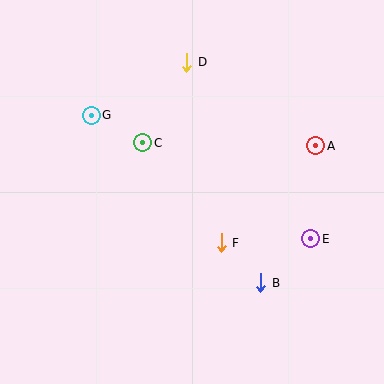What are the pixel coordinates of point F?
Point F is at (221, 243).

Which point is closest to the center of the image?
Point F at (221, 243) is closest to the center.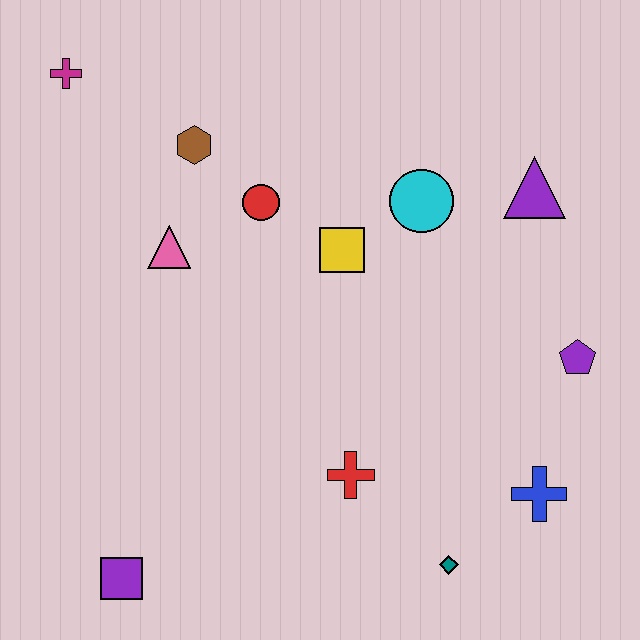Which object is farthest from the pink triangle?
The blue cross is farthest from the pink triangle.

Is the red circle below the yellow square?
No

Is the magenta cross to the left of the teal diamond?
Yes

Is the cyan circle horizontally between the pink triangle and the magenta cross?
No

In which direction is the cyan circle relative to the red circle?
The cyan circle is to the right of the red circle.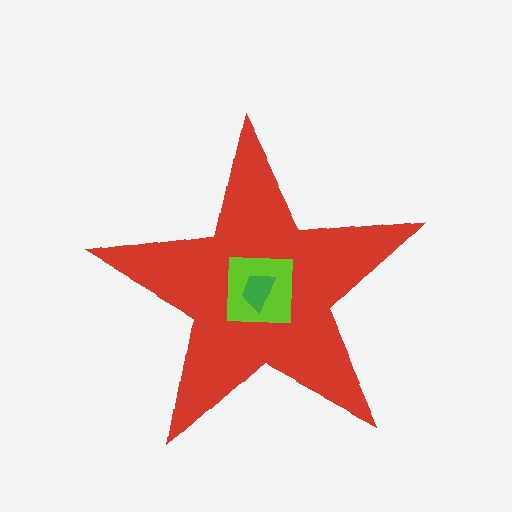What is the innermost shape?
The green trapezoid.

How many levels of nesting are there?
3.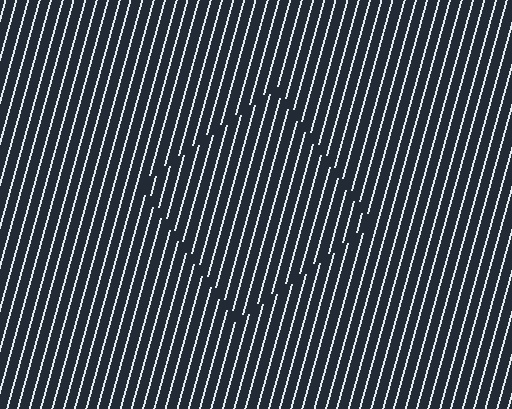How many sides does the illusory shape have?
4 sides — the line-ends trace a square.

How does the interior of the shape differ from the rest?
The interior of the shape contains the same grating, shifted by half a period — the contour is defined by the phase discontinuity where line-ends from the inner and outer gratings abut.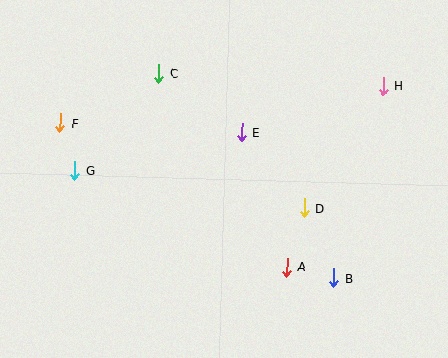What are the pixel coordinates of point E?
Point E is at (242, 132).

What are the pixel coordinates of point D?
Point D is at (305, 208).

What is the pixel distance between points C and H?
The distance between C and H is 225 pixels.